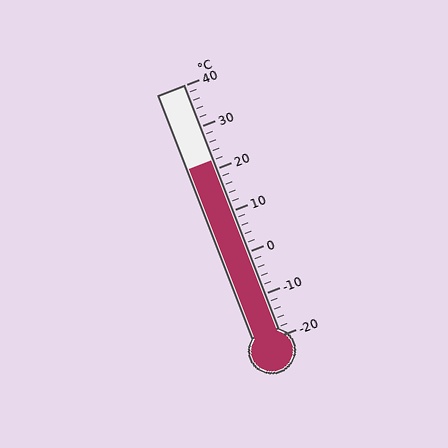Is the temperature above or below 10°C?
The temperature is above 10°C.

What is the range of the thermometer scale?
The thermometer scale ranges from -20°C to 40°C.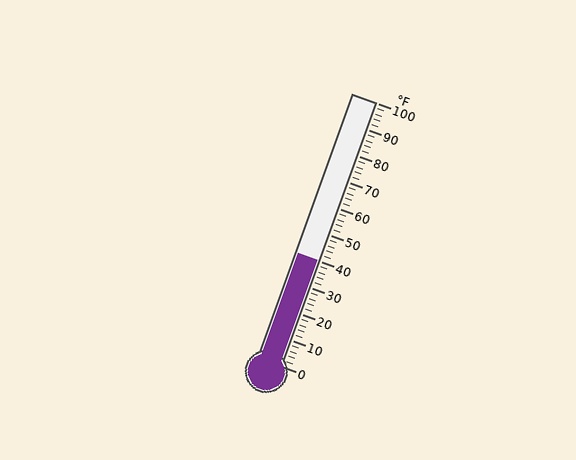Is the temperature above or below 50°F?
The temperature is below 50°F.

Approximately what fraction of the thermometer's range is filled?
The thermometer is filled to approximately 40% of its range.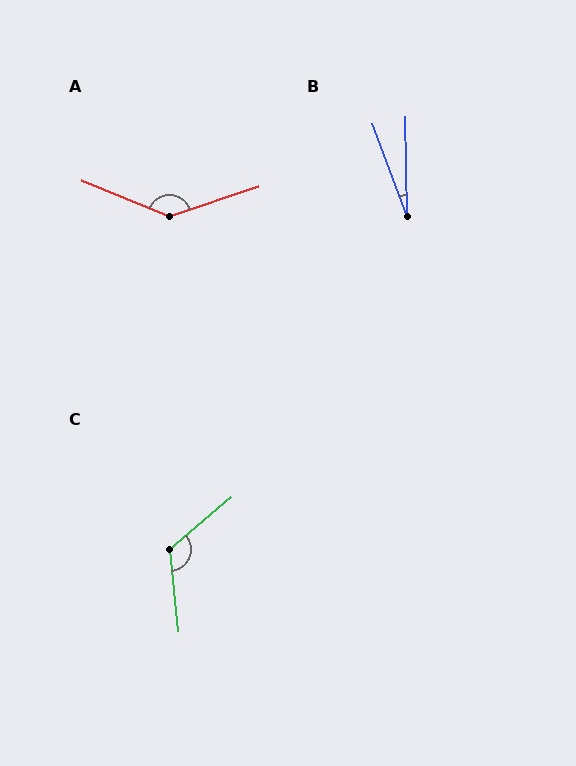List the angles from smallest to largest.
B (19°), C (124°), A (139°).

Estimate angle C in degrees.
Approximately 124 degrees.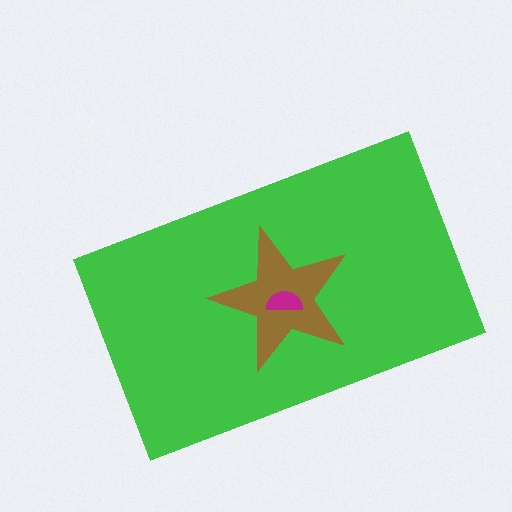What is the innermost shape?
The magenta semicircle.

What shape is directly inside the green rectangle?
The brown star.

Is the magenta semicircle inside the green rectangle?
Yes.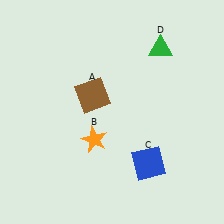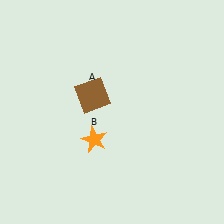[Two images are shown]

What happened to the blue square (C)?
The blue square (C) was removed in Image 2. It was in the bottom-right area of Image 1.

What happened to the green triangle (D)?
The green triangle (D) was removed in Image 2. It was in the top-right area of Image 1.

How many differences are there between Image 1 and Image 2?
There are 2 differences between the two images.